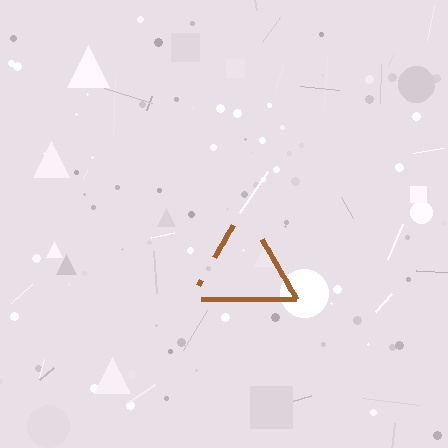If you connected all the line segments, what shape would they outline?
They would outline a triangle.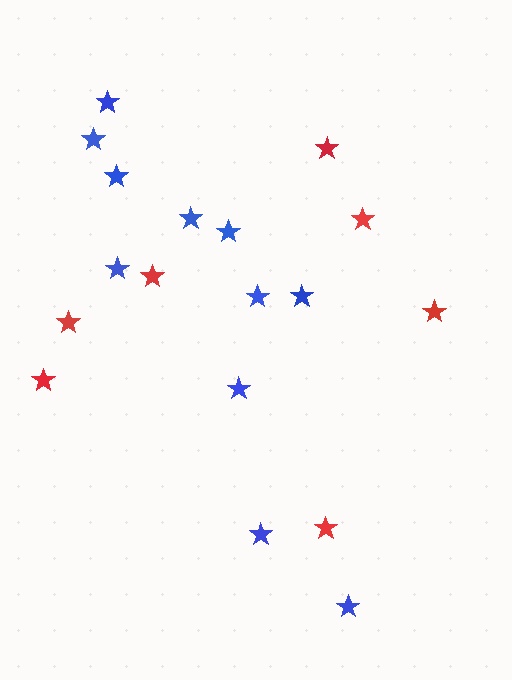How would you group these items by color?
There are 2 groups: one group of blue stars (11) and one group of red stars (7).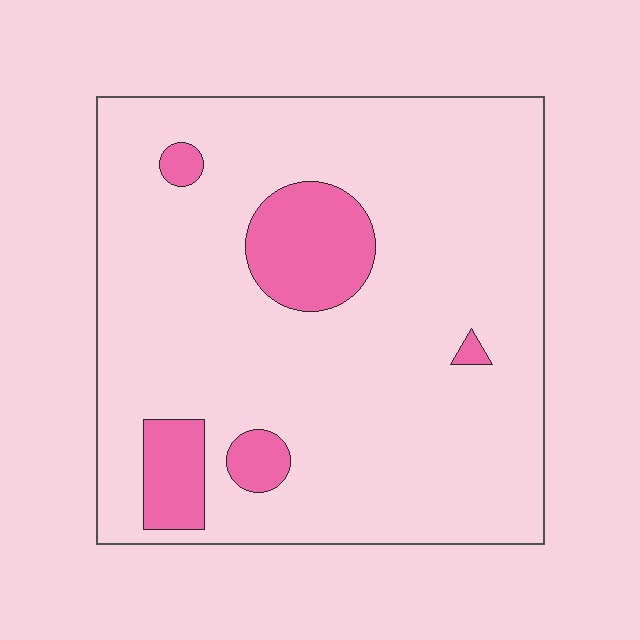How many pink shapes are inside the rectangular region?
5.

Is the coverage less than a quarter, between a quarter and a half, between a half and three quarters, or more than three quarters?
Less than a quarter.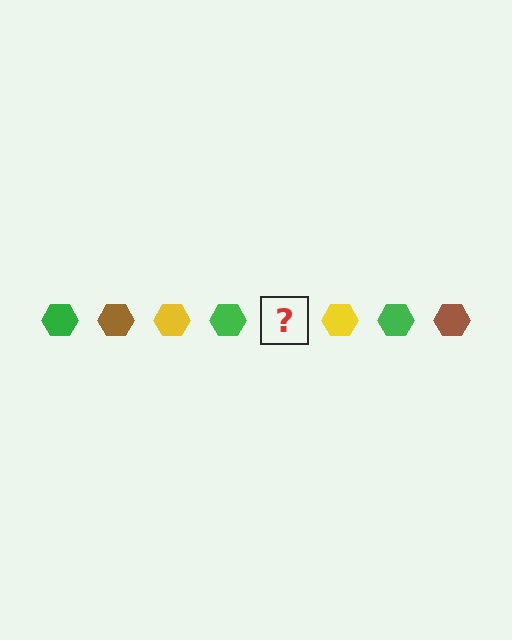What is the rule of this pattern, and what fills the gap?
The rule is that the pattern cycles through green, brown, yellow hexagons. The gap should be filled with a brown hexagon.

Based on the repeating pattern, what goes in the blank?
The blank should be a brown hexagon.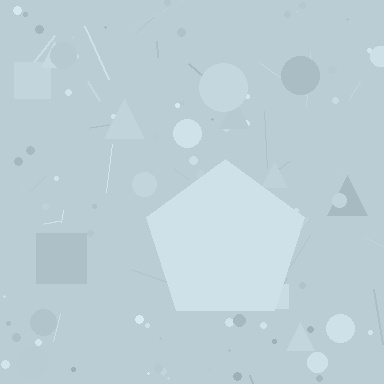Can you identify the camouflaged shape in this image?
The camouflaged shape is a pentagon.